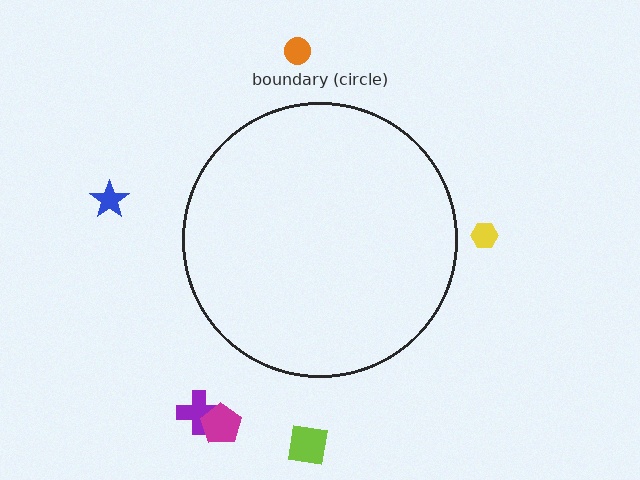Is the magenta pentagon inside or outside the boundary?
Outside.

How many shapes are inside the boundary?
0 inside, 6 outside.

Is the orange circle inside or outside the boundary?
Outside.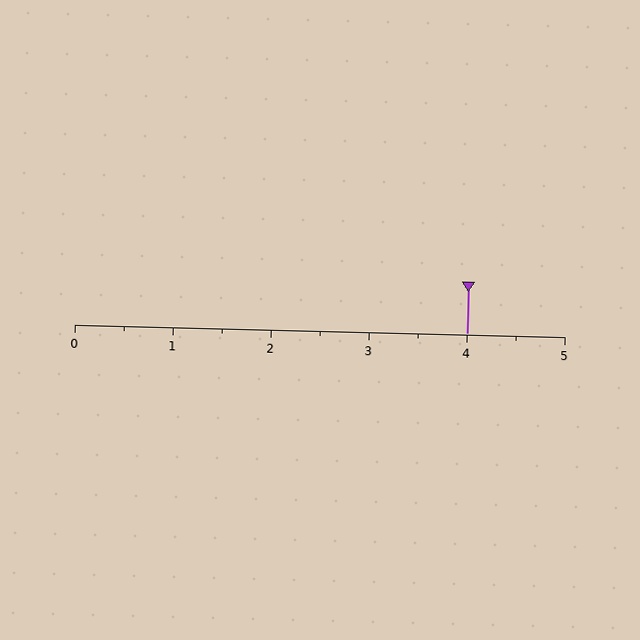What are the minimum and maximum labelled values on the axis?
The axis runs from 0 to 5.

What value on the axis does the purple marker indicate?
The marker indicates approximately 4.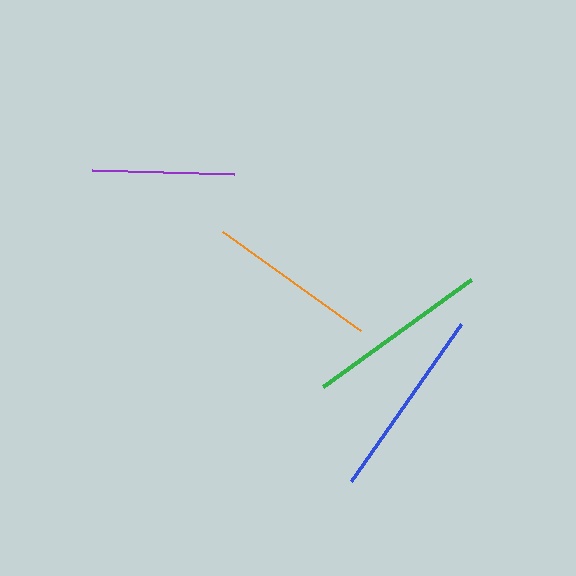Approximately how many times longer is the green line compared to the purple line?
The green line is approximately 1.3 times the length of the purple line.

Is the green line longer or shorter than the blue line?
The blue line is longer than the green line.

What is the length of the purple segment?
The purple segment is approximately 142 pixels long.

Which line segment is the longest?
The blue line is the longest at approximately 191 pixels.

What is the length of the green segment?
The green segment is approximately 183 pixels long.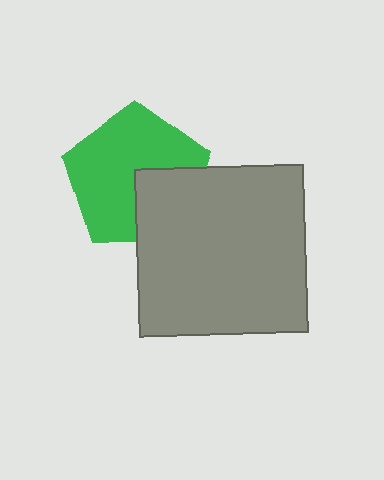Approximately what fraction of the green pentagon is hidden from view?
Roughly 30% of the green pentagon is hidden behind the gray square.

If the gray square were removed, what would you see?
You would see the complete green pentagon.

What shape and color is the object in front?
The object in front is a gray square.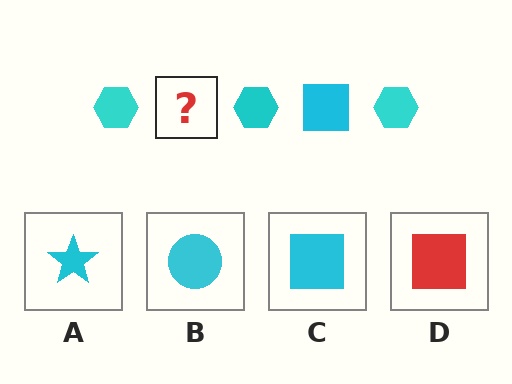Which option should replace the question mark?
Option C.